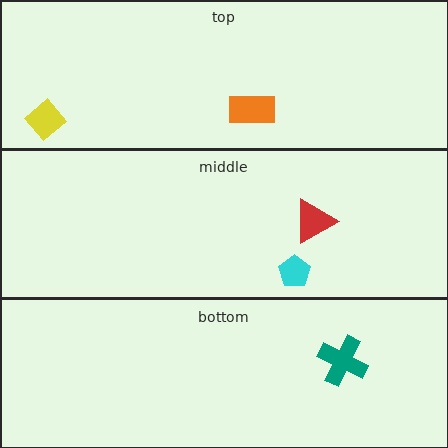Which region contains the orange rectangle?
The top region.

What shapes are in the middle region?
The cyan pentagon, the red triangle.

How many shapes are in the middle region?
2.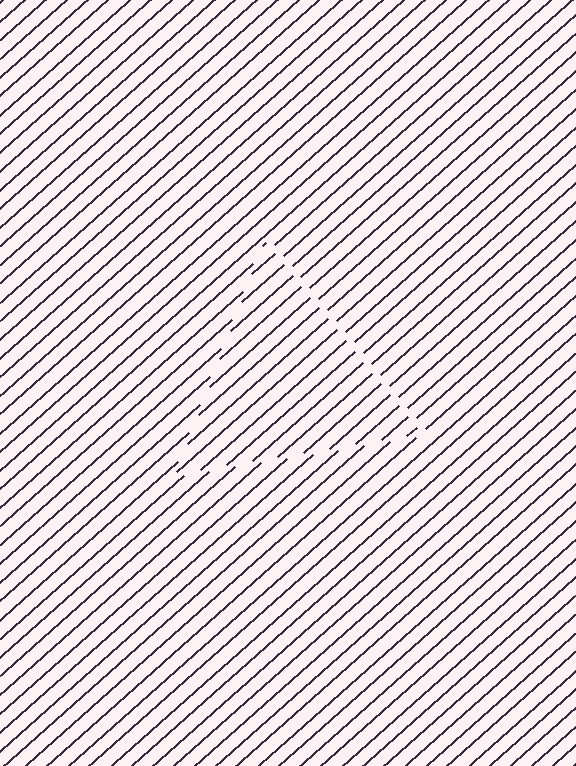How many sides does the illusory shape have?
3 sides — the line-ends trace a triangle.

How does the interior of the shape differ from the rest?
The interior of the shape contains the same grating, shifted by half a period — the contour is defined by the phase discontinuity where line-ends from the inner and outer gratings abut.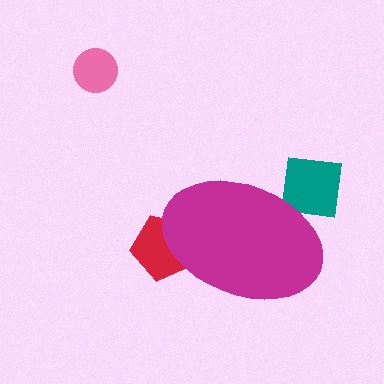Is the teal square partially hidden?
Yes, the teal square is partially hidden behind the magenta ellipse.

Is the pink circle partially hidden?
No, the pink circle is fully visible.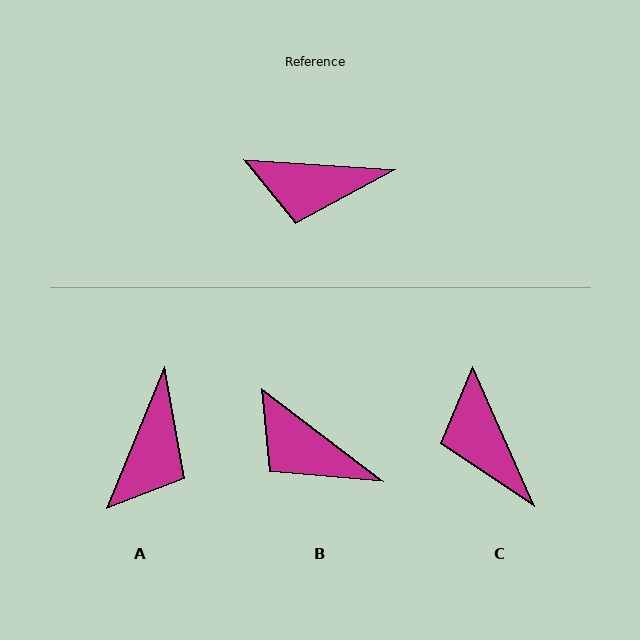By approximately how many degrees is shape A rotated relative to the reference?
Approximately 72 degrees counter-clockwise.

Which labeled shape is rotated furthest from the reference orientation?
A, about 72 degrees away.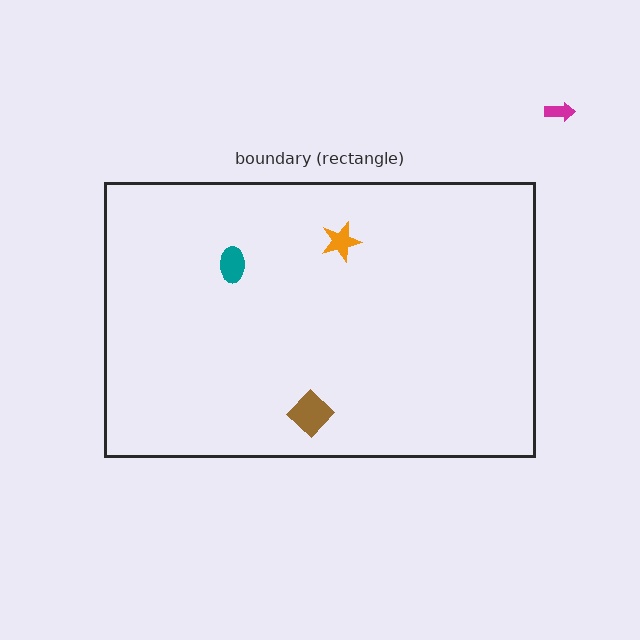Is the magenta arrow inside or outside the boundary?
Outside.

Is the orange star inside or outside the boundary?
Inside.